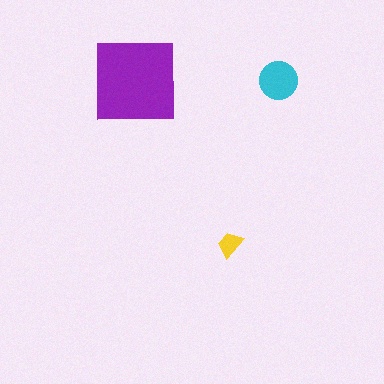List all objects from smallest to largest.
The yellow trapezoid, the cyan circle, the purple square.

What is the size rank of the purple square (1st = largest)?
1st.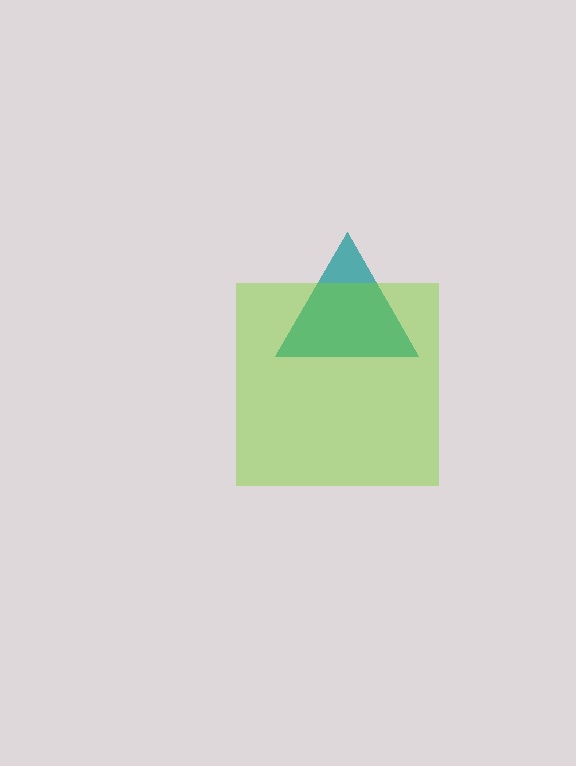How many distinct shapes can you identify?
There are 2 distinct shapes: a teal triangle, a lime square.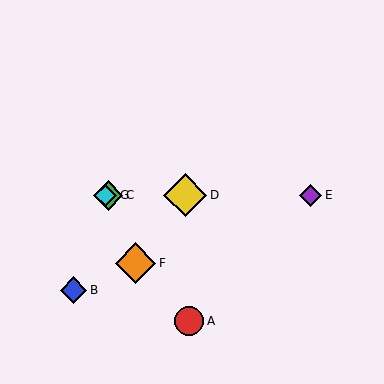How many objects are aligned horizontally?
4 objects (C, D, E, G) are aligned horizontally.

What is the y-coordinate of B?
Object B is at y≈290.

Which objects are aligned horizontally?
Objects C, D, E, G are aligned horizontally.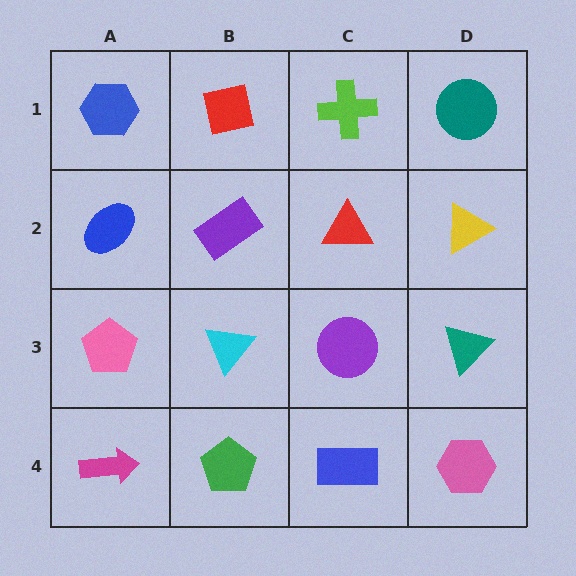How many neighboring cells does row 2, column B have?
4.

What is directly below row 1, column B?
A purple rectangle.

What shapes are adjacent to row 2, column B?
A red square (row 1, column B), a cyan triangle (row 3, column B), a blue ellipse (row 2, column A), a red triangle (row 2, column C).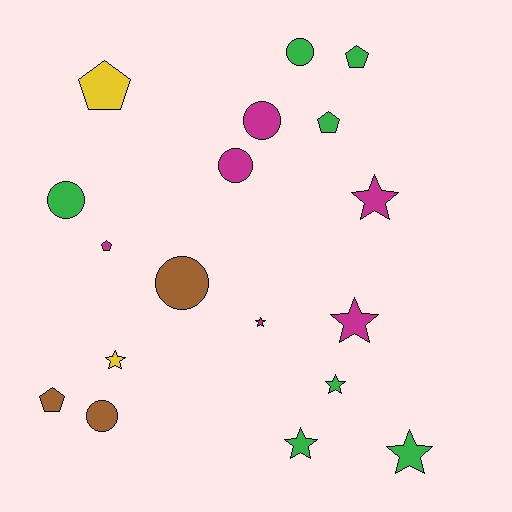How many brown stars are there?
There are no brown stars.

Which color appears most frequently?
Green, with 7 objects.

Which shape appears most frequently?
Star, with 7 objects.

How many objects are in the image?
There are 18 objects.